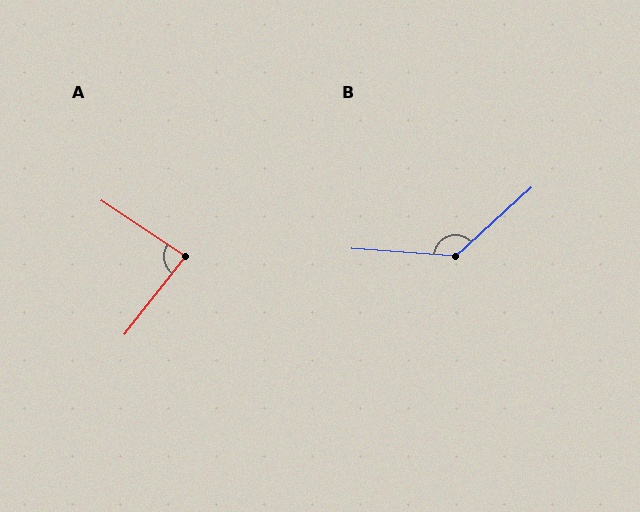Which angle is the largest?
B, at approximately 134 degrees.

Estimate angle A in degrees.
Approximately 86 degrees.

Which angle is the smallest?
A, at approximately 86 degrees.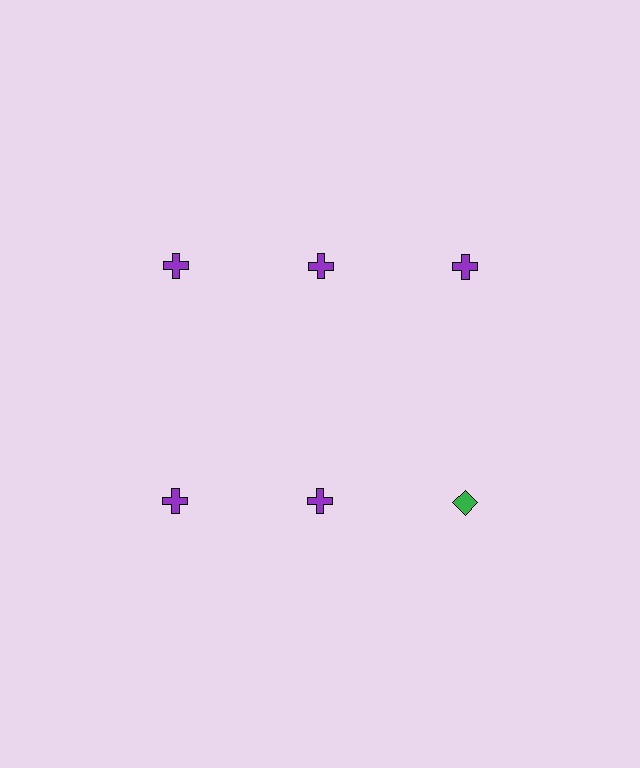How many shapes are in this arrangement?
There are 6 shapes arranged in a grid pattern.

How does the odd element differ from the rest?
It differs in both color (green instead of purple) and shape (diamond instead of cross).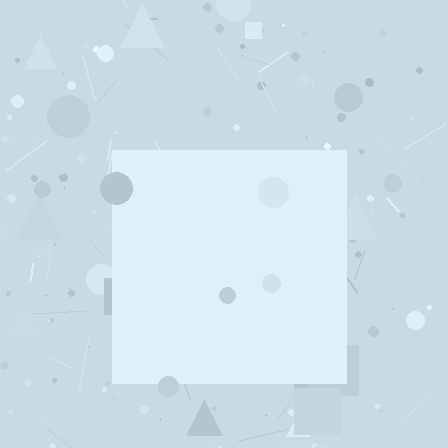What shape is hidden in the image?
A square is hidden in the image.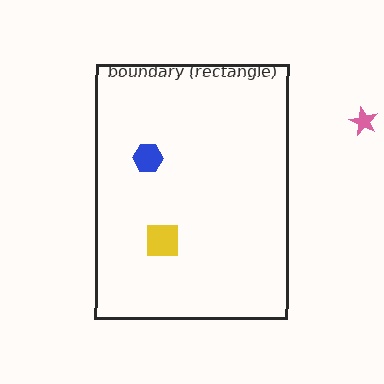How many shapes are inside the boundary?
2 inside, 1 outside.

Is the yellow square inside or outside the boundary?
Inside.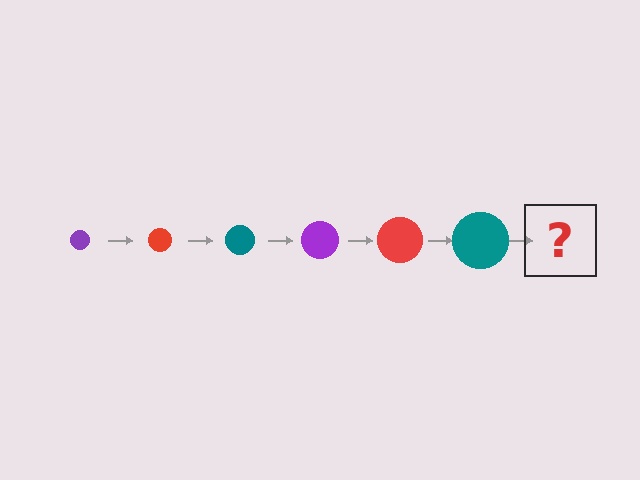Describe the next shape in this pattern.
It should be a purple circle, larger than the previous one.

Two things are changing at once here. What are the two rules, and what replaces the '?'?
The two rules are that the circle grows larger each step and the color cycles through purple, red, and teal. The '?' should be a purple circle, larger than the previous one.